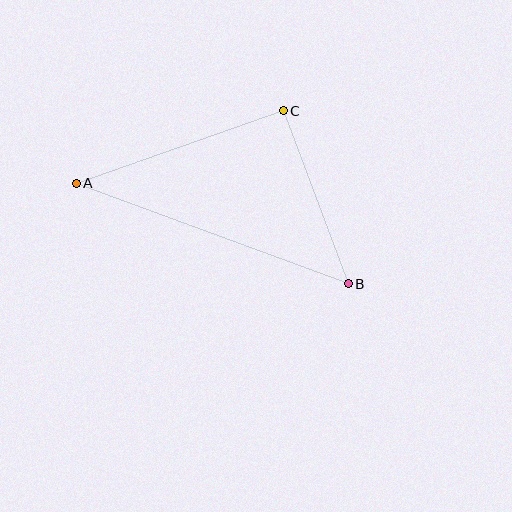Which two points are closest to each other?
Points B and C are closest to each other.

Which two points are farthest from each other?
Points A and B are farthest from each other.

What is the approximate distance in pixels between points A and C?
The distance between A and C is approximately 220 pixels.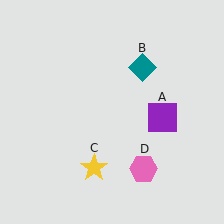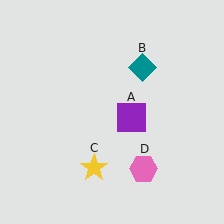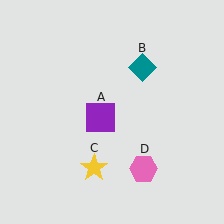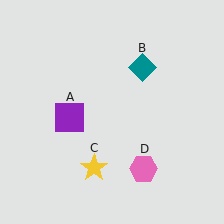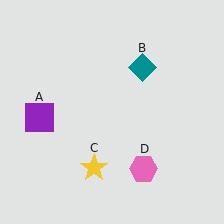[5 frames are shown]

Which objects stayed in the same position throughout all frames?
Teal diamond (object B) and yellow star (object C) and pink hexagon (object D) remained stationary.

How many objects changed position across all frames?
1 object changed position: purple square (object A).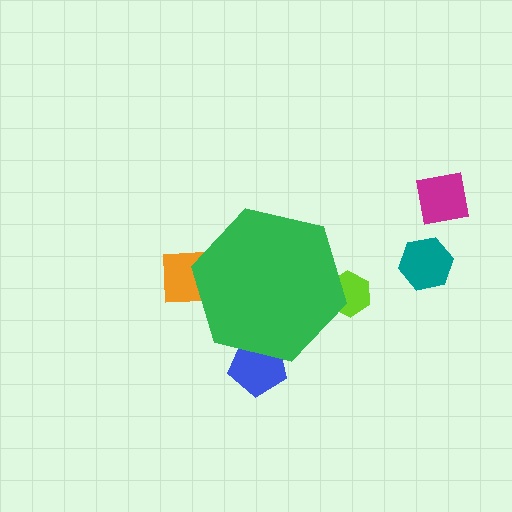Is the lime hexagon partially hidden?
Yes, the lime hexagon is partially hidden behind the green hexagon.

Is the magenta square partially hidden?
No, the magenta square is fully visible.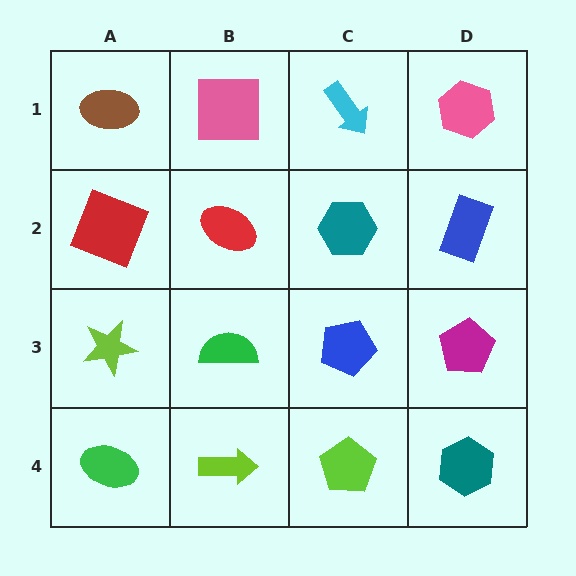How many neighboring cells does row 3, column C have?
4.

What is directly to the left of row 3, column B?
A lime star.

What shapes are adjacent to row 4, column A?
A lime star (row 3, column A), a lime arrow (row 4, column B).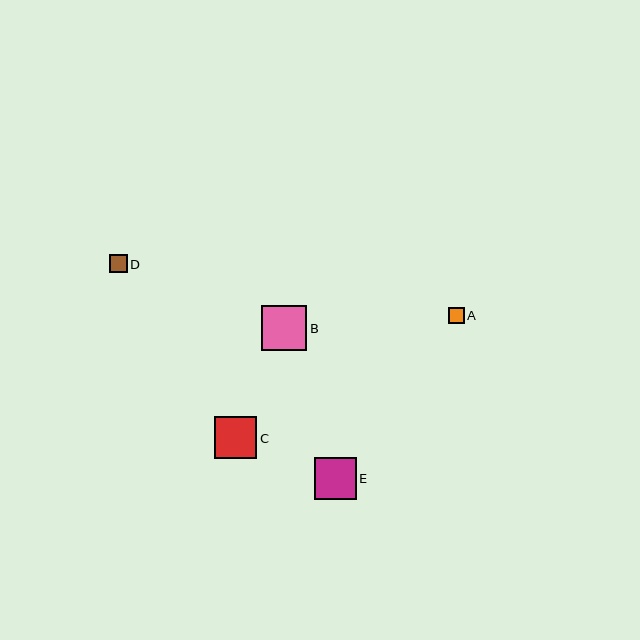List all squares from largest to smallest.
From largest to smallest: B, C, E, D, A.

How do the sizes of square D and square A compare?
Square D and square A are approximately the same size.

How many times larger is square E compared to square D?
Square E is approximately 2.4 times the size of square D.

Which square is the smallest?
Square A is the smallest with a size of approximately 16 pixels.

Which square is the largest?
Square B is the largest with a size of approximately 45 pixels.